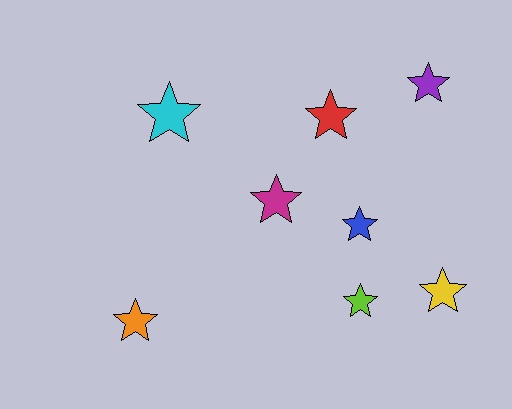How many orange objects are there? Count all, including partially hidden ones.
There is 1 orange object.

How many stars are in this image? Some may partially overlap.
There are 8 stars.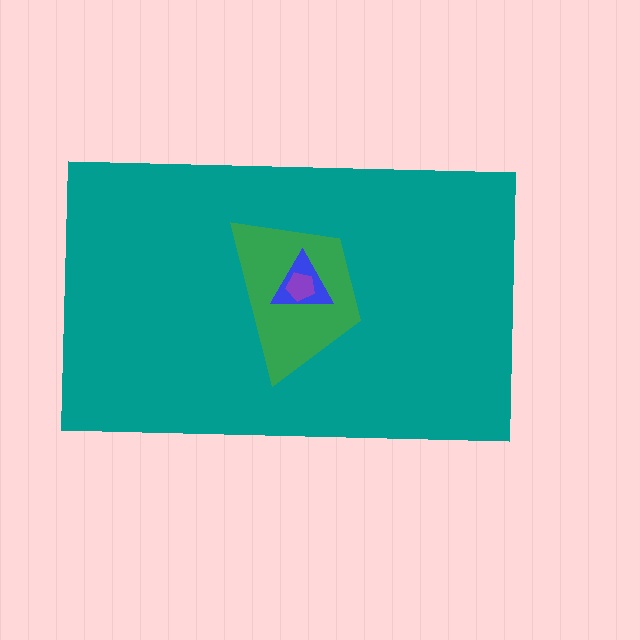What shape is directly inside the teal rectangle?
The green trapezoid.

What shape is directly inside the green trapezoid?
The blue triangle.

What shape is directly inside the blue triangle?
The purple pentagon.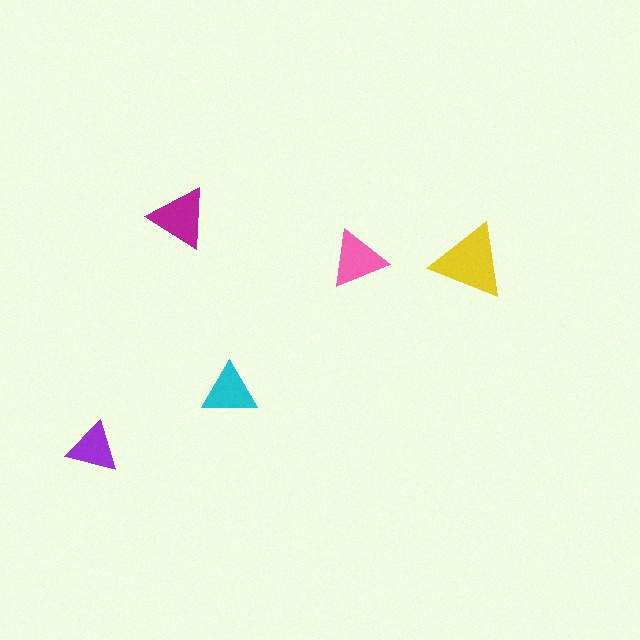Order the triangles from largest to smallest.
the yellow one, the magenta one, the pink one, the cyan one, the purple one.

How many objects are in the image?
There are 5 objects in the image.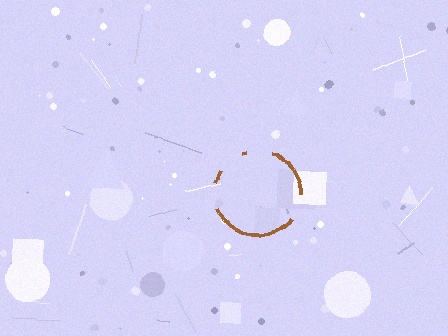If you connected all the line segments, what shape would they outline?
They would outline a circle.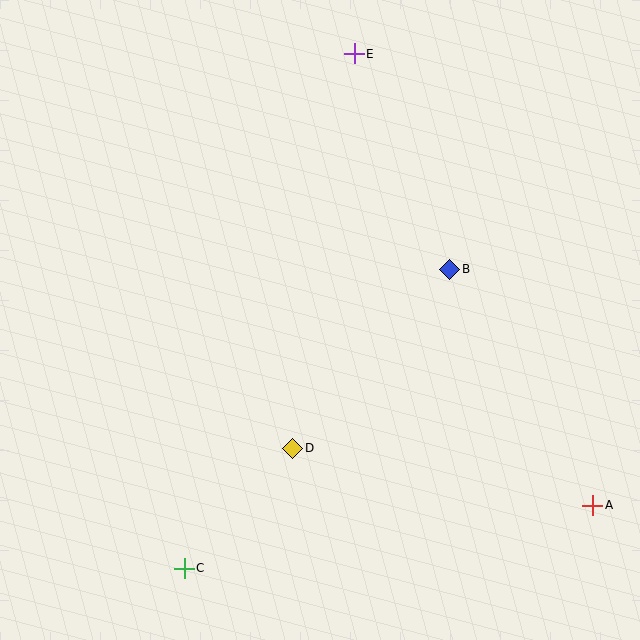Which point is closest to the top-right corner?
Point E is closest to the top-right corner.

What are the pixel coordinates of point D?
Point D is at (293, 448).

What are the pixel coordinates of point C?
Point C is at (184, 568).